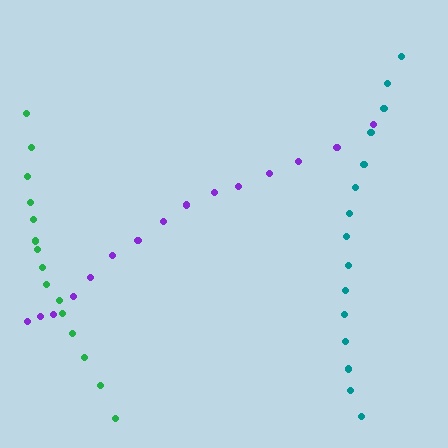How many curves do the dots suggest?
There are 3 distinct paths.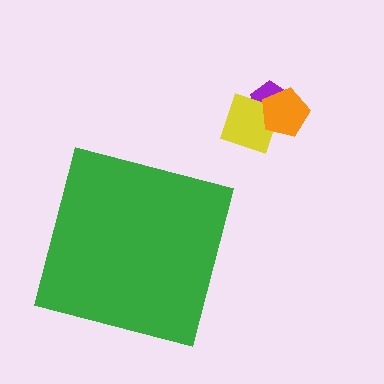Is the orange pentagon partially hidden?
No, the orange pentagon is fully visible.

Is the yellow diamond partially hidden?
No, the yellow diamond is fully visible.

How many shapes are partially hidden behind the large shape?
0 shapes are partially hidden.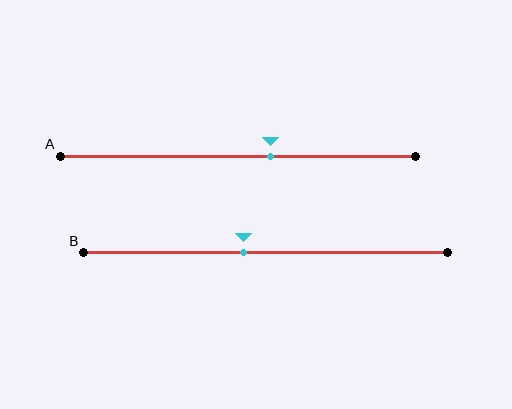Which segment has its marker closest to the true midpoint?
Segment B has its marker closest to the true midpoint.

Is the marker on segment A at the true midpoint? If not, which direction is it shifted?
No, the marker on segment A is shifted to the right by about 9% of the segment length.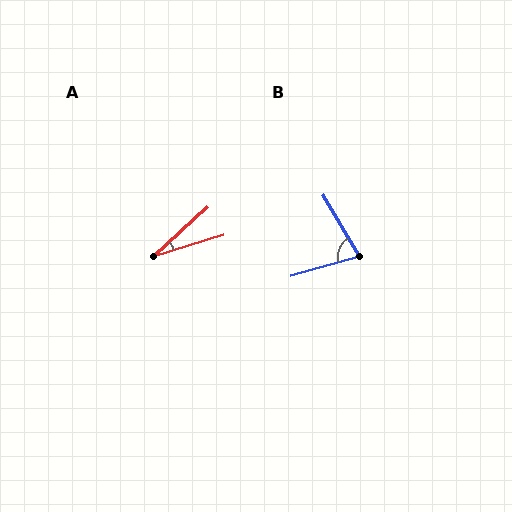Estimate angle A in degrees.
Approximately 25 degrees.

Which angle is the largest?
B, at approximately 75 degrees.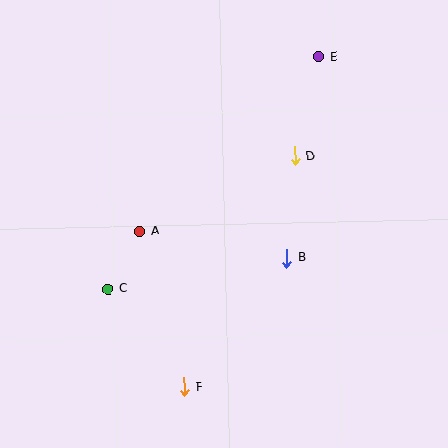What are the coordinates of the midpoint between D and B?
The midpoint between D and B is at (290, 207).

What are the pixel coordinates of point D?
Point D is at (295, 156).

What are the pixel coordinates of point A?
Point A is at (140, 231).